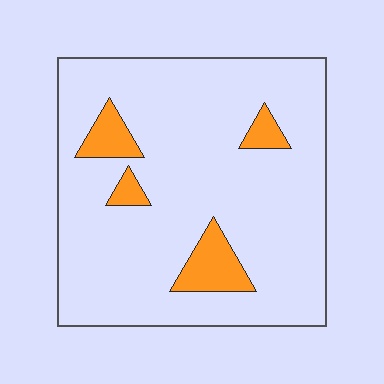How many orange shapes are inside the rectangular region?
4.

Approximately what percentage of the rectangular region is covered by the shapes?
Approximately 10%.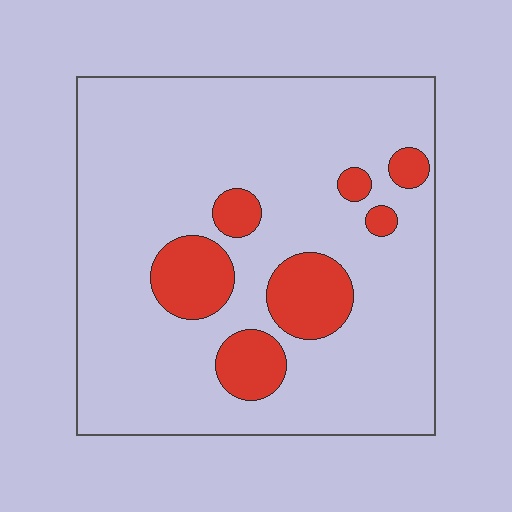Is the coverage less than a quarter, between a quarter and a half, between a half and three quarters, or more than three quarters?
Less than a quarter.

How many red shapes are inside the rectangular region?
7.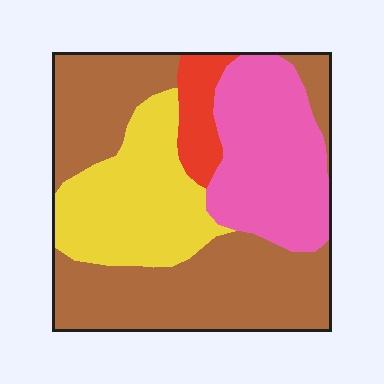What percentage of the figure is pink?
Pink takes up about one quarter (1/4) of the figure.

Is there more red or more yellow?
Yellow.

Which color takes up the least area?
Red, at roughly 5%.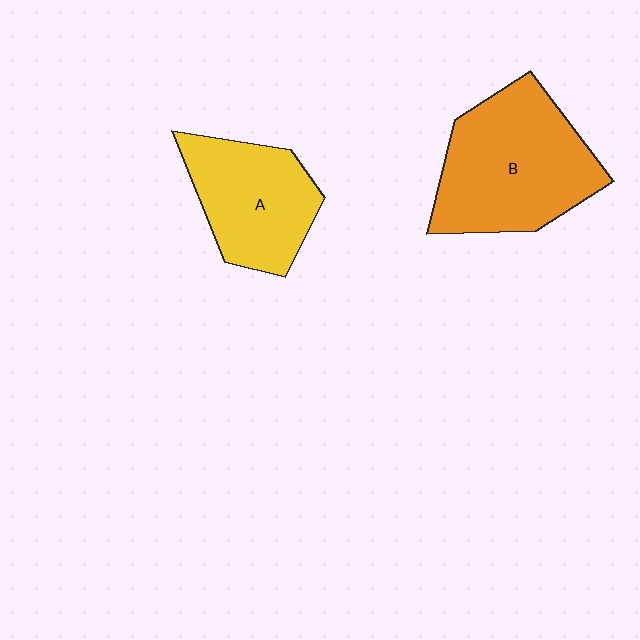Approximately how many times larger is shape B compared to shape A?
Approximately 1.4 times.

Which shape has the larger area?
Shape B (orange).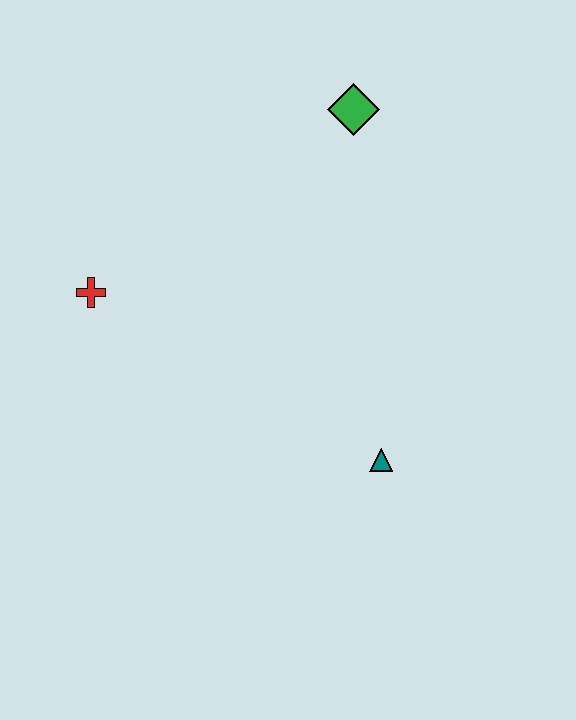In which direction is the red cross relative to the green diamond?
The red cross is to the left of the green diamond.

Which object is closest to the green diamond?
The red cross is closest to the green diamond.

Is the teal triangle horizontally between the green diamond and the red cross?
No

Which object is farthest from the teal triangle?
The green diamond is farthest from the teal triangle.